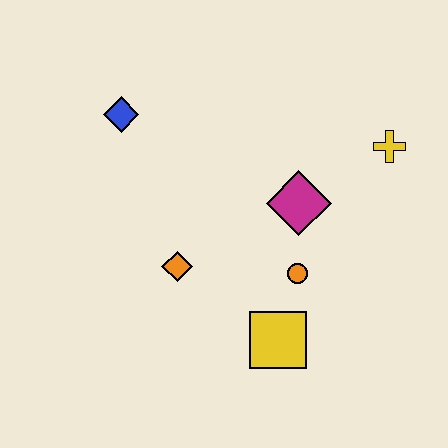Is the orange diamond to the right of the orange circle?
No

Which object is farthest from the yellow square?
The blue diamond is farthest from the yellow square.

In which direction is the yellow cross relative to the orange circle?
The yellow cross is above the orange circle.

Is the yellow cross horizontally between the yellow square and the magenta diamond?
No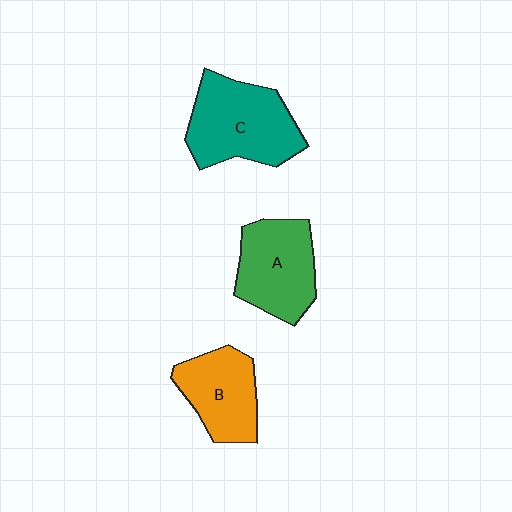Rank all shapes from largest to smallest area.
From largest to smallest: C (teal), A (green), B (orange).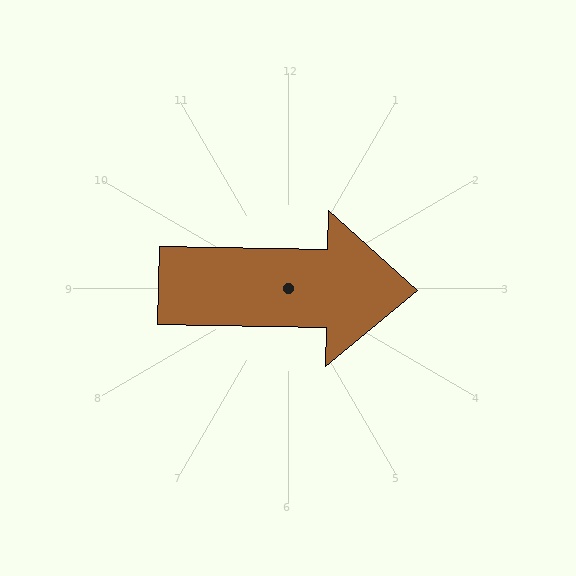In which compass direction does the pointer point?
East.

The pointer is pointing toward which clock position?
Roughly 3 o'clock.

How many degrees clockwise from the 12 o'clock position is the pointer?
Approximately 91 degrees.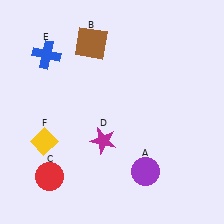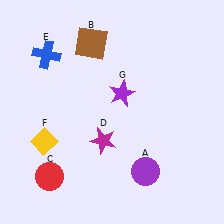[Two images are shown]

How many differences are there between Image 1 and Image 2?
There is 1 difference between the two images.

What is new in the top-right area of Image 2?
A purple star (G) was added in the top-right area of Image 2.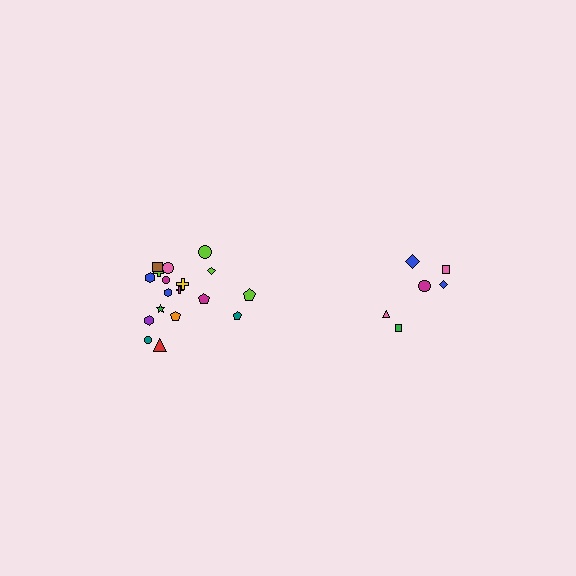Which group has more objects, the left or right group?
The left group.